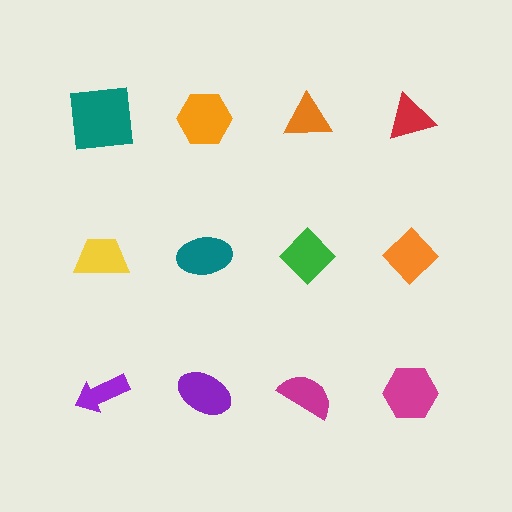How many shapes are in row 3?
4 shapes.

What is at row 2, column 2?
A teal ellipse.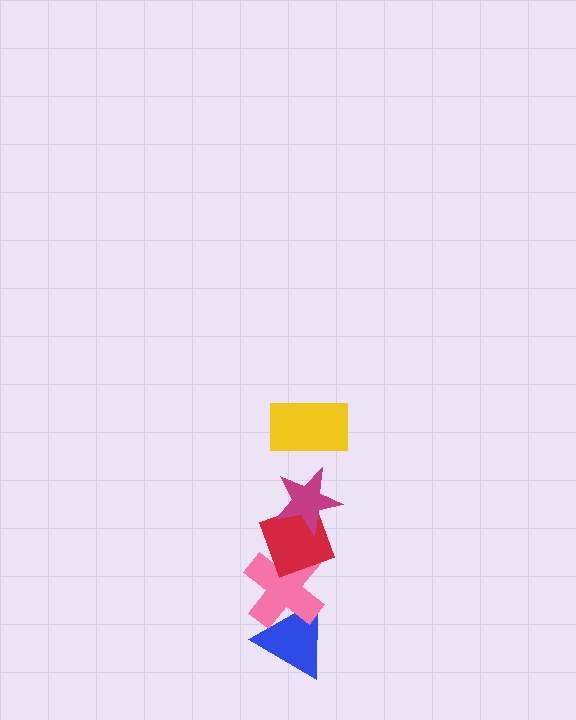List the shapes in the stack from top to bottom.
From top to bottom: the yellow rectangle, the magenta star, the red diamond, the pink cross, the blue triangle.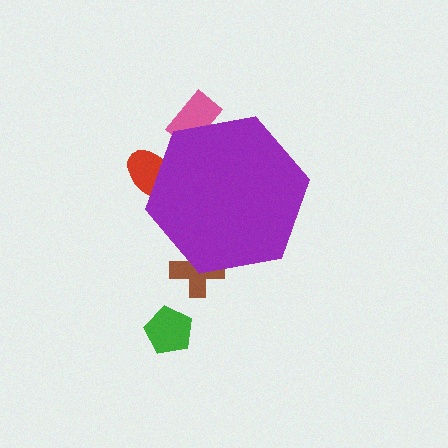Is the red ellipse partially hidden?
Yes, the red ellipse is partially hidden behind the purple hexagon.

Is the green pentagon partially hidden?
No, the green pentagon is fully visible.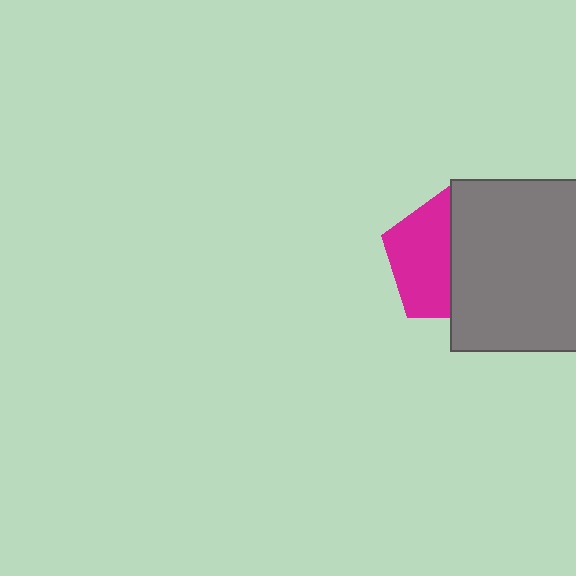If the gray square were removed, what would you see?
You would see the complete magenta pentagon.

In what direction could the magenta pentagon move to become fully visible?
The magenta pentagon could move left. That would shift it out from behind the gray square entirely.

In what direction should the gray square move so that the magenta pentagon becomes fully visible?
The gray square should move right. That is the shortest direction to clear the overlap and leave the magenta pentagon fully visible.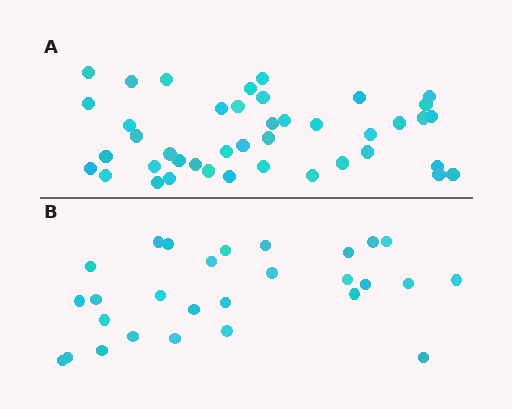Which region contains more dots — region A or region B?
Region A (the top region) has more dots.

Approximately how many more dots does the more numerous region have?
Region A has approximately 15 more dots than region B.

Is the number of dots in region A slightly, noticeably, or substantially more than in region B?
Region A has substantially more. The ratio is roughly 1.5 to 1.